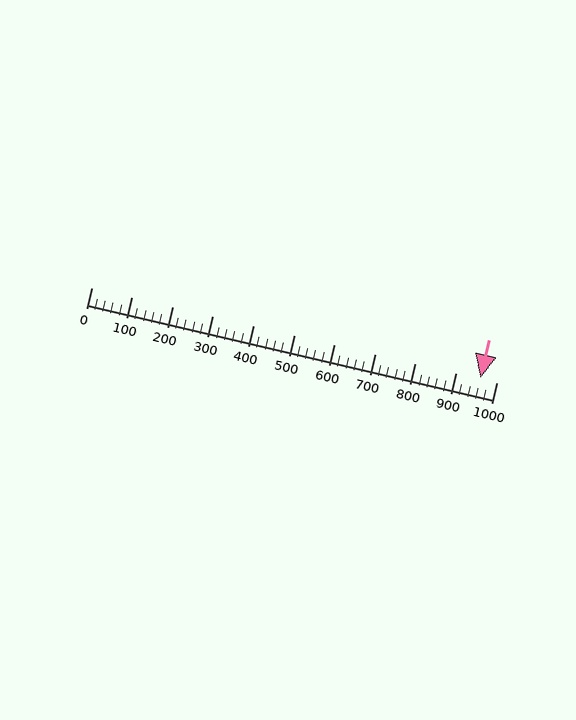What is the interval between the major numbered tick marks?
The major tick marks are spaced 100 units apart.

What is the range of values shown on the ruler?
The ruler shows values from 0 to 1000.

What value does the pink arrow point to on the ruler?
The pink arrow points to approximately 960.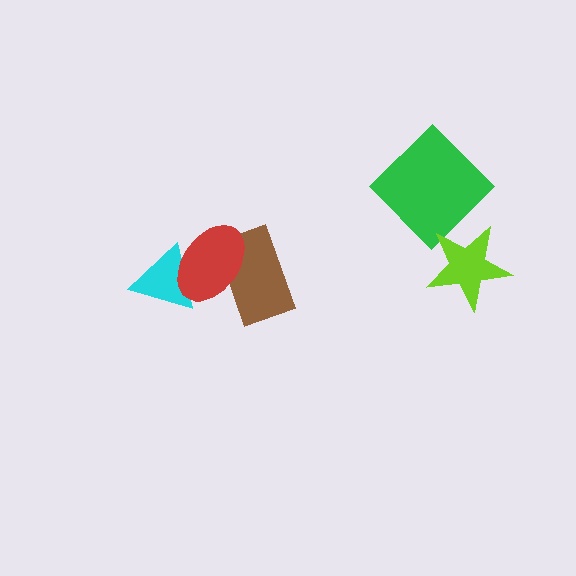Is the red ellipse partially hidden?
No, no other shape covers it.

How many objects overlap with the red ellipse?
2 objects overlap with the red ellipse.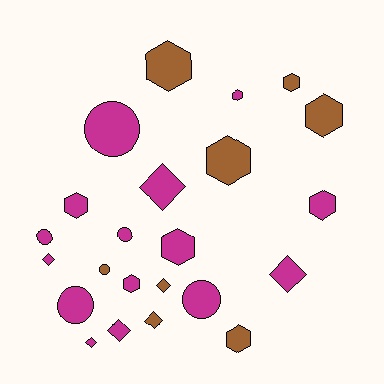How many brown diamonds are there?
There are 2 brown diamonds.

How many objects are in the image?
There are 23 objects.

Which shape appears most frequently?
Hexagon, with 10 objects.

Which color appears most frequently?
Magenta, with 15 objects.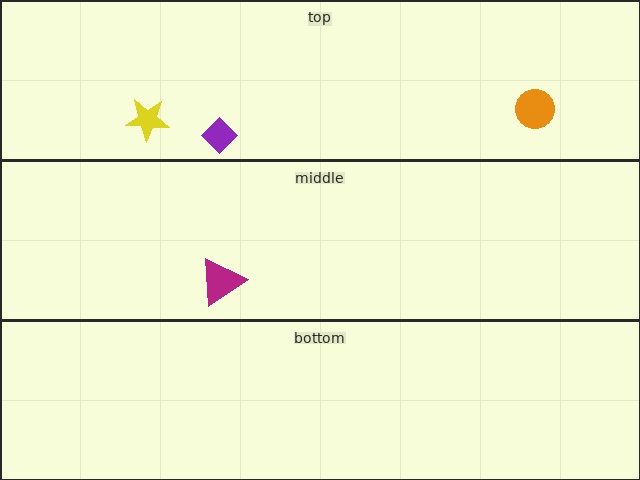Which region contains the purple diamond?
The top region.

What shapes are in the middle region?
The magenta triangle.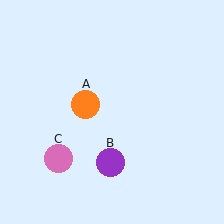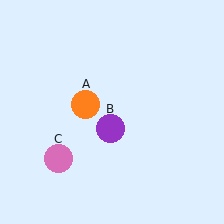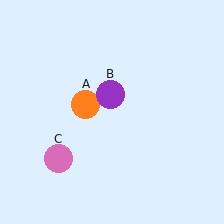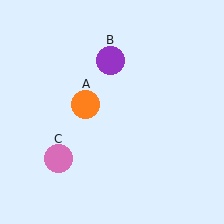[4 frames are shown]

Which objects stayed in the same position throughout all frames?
Orange circle (object A) and pink circle (object C) remained stationary.